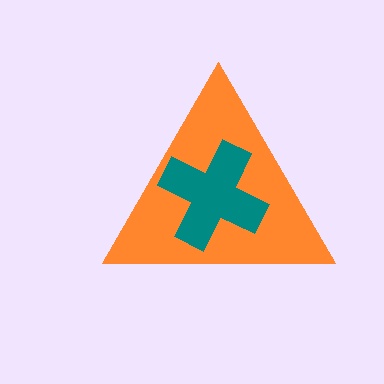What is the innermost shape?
The teal cross.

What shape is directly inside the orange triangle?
The teal cross.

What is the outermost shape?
The orange triangle.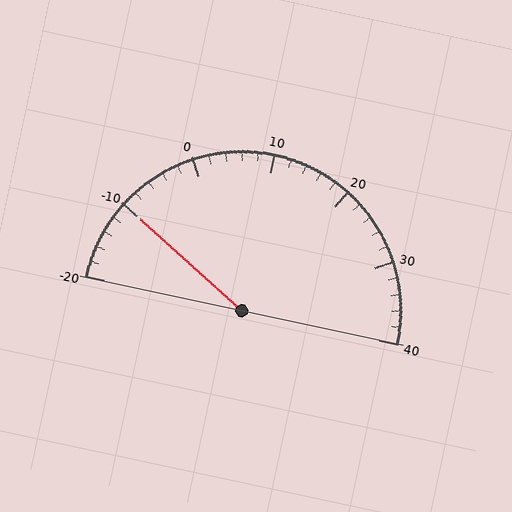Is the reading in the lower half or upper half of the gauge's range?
The reading is in the lower half of the range (-20 to 40).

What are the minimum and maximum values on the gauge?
The gauge ranges from -20 to 40.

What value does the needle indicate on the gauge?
The needle indicates approximately -10.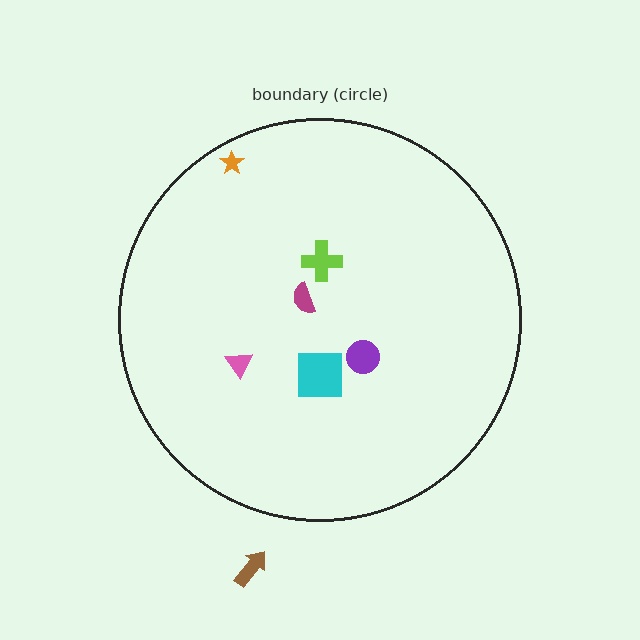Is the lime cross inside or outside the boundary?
Inside.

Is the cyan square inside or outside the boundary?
Inside.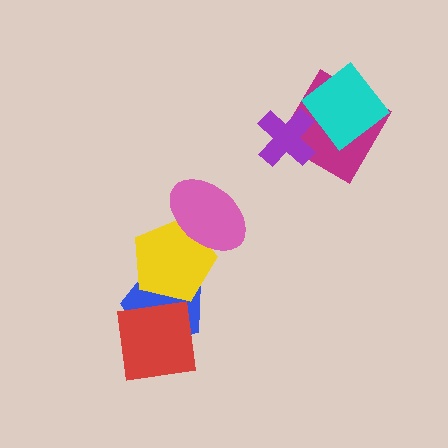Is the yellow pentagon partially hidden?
Yes, it is partially covered by another shape.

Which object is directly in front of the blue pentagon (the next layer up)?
The red square is directly in front of the blue pentagon.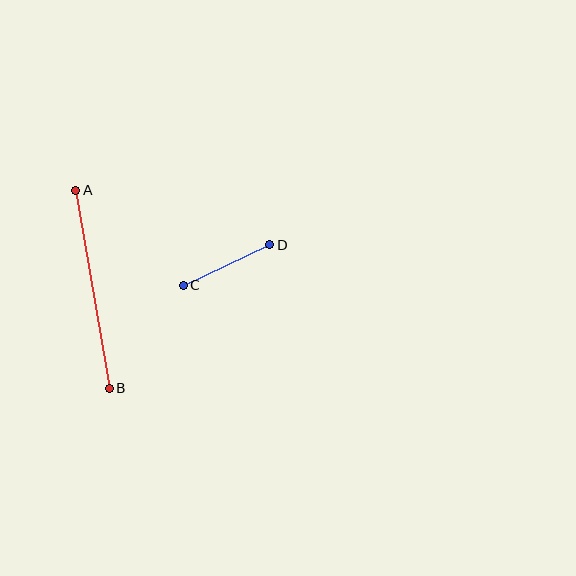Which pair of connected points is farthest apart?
Points A and B are farthest apart.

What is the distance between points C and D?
The distance is approximately 96 pixels.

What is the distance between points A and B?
The distance is approximately 201 pixels.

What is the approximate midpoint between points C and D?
The midpoint is at approximately (226, 265) pixels.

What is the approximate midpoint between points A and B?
The midpoint is at approximately (92, 289) pixels.